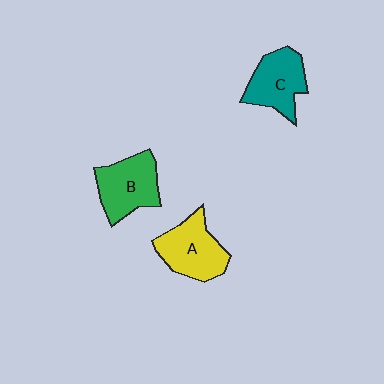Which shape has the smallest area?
Shape C (teal).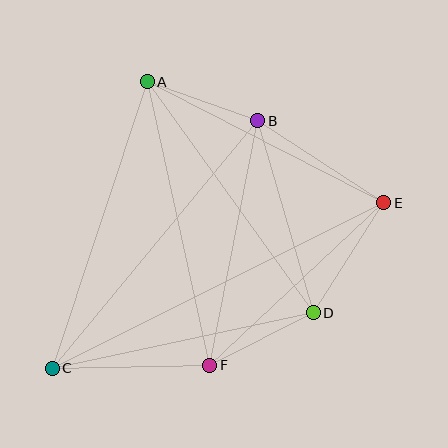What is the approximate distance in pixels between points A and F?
The distance between A and F is approximately 290 pixels.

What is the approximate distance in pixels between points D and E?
The distance between D and E is approximately 130 pixels.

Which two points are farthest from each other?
Points C and E are farthest from each other.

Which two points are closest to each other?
Points D and F are closest to each other.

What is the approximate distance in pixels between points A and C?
The distance between A and C is approximately 302 pixels.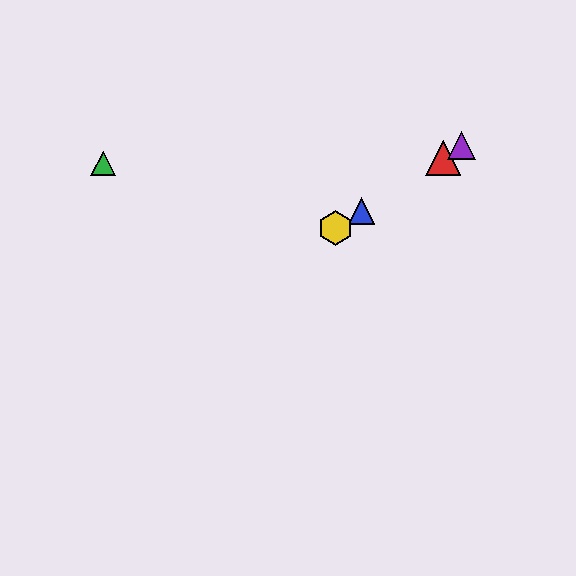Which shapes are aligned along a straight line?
The red triangle, the blue triangle, the yellow hexagon, the purple triangle are aligned along a straight line.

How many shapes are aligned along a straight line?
4 shapes (the red triangle, the blue triangle, the yellow hexagon, the purple triangle) are aligned along a straight line.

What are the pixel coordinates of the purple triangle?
The purple triangle is at (462, 146).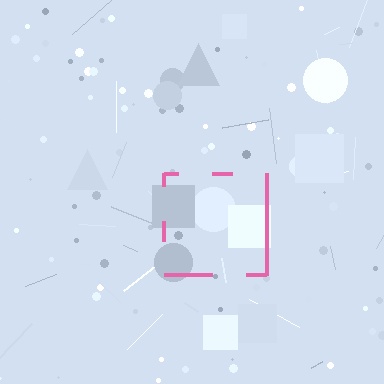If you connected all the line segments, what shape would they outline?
They would outline a square.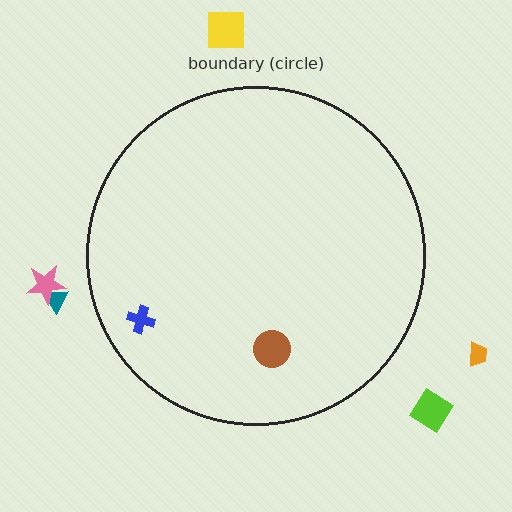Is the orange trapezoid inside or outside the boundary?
Outside.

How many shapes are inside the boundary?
2 inside, 5 outside.